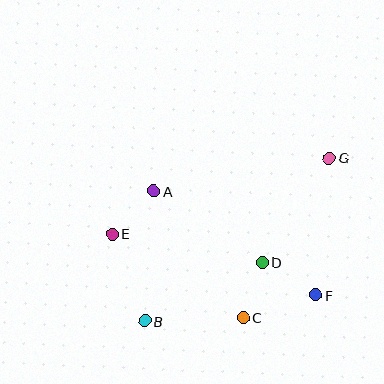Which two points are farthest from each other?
Points B and G are farthest from each other.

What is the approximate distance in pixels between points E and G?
The distance between E and G is approximately 229 pixels.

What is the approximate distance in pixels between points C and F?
The distance between C and F is approximately 75 pixels.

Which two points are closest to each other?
Points C and D are closest to each other.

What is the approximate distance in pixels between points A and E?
The distance between A and E is approximately 59 pixels.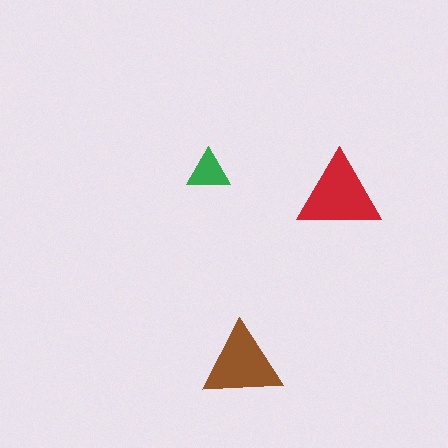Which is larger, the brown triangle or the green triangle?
The brown one.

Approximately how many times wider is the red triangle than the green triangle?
About 2 times wider.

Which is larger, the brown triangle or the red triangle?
The red one.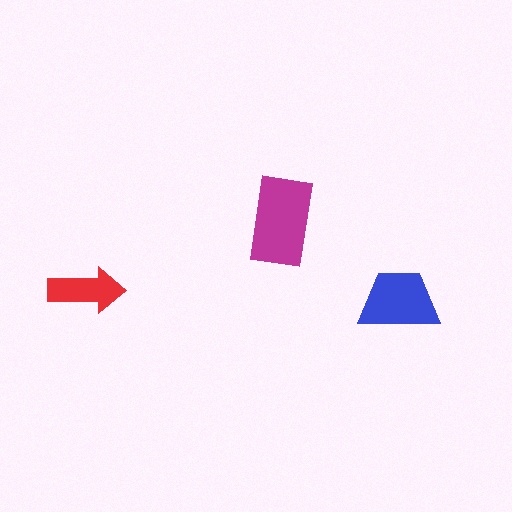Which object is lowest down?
The blue trapezoid is bottommost.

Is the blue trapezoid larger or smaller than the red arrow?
Larger.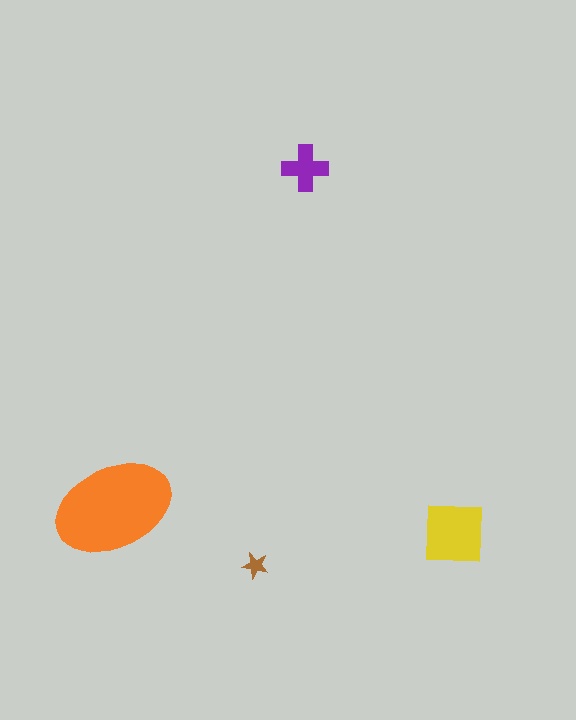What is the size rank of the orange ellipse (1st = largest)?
1st.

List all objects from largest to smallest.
The orange ellipse, the yellow square, the purple cross, the brown star.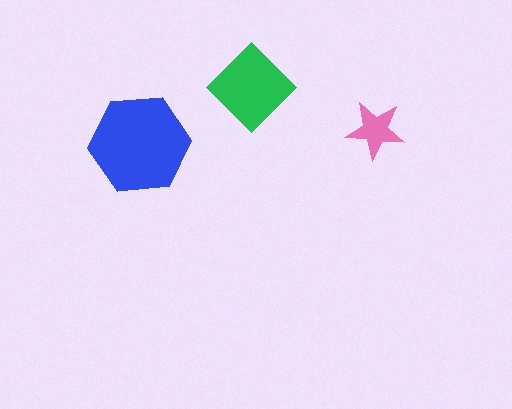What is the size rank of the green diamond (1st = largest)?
2nd.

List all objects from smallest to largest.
The pink star, the green diamond, the blue hexagon.